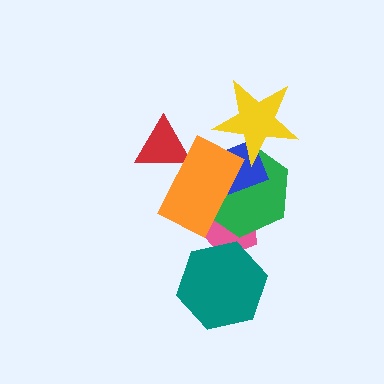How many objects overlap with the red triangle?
1 object overlaps with the red triangle.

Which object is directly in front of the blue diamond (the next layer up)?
The orange rectangle is directly in front of the blue diamond.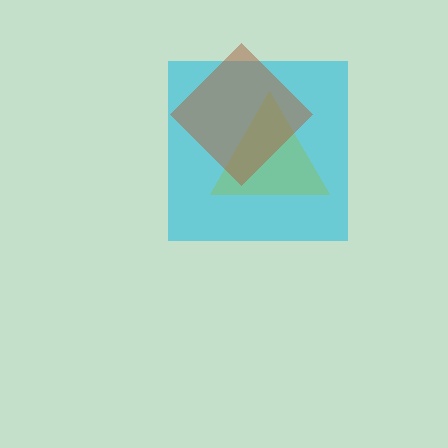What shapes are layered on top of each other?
The layered shapes are: a yellow triangle, a cyan square, a brown diamond.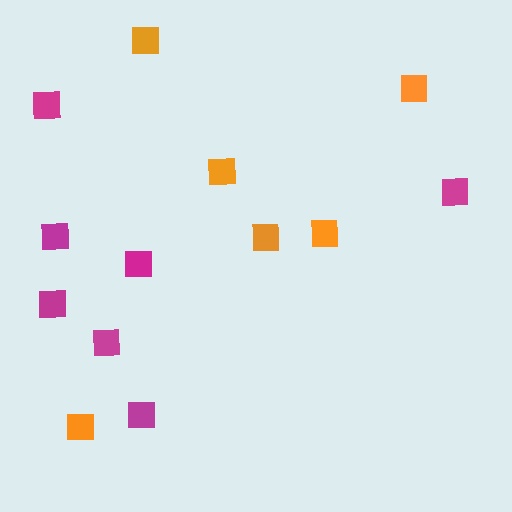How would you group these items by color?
There are 2 groups: one group of orange squares (6) and one group of magenta squares (7).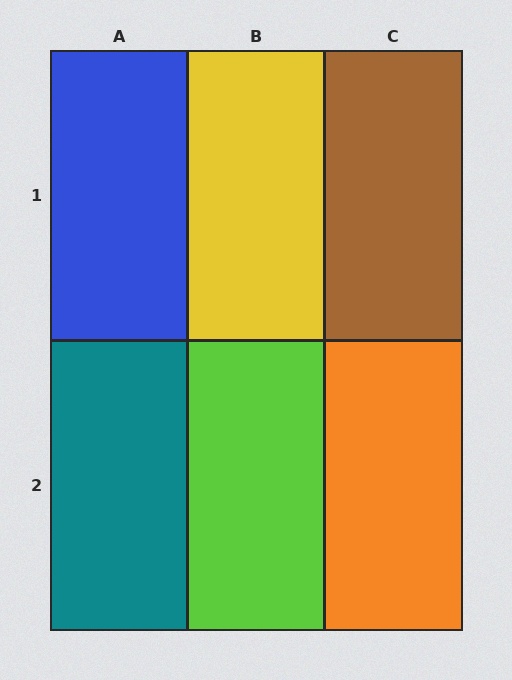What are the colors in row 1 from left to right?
Blue, yellow, brown.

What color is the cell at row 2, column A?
Teal.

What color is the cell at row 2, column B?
Lime.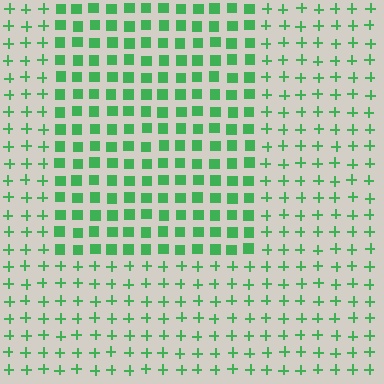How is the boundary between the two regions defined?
The boundary is defined by a change in element shape: squares inside vs. plus signs outside. All elements share the same color and spacing.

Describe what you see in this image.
The image is filled with small green elements arranged in a uniform grid. A rectangle-shaped region contains squares, while the surrounding area contains plus signs. The boundary is defined purely by the change in element shape.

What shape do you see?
I see a rectangle.